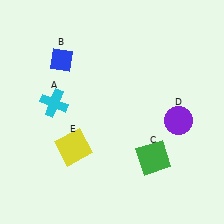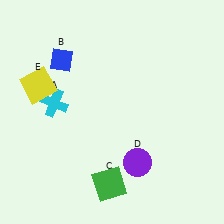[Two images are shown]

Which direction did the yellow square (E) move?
The yellow square (E) moved up.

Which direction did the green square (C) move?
The green square (C) moved left.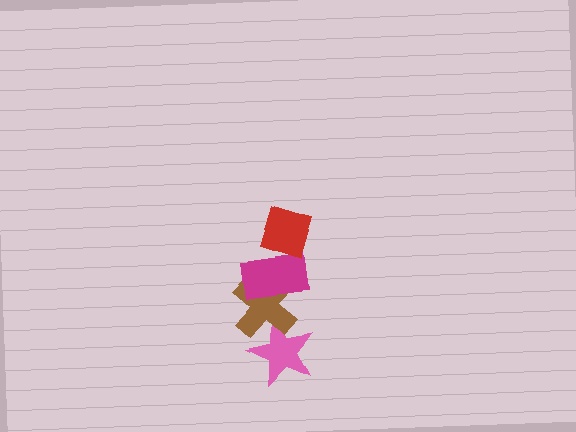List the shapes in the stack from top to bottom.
From top to bottom: the red diamond, the magenta rectangle, the brown cross, the pink star.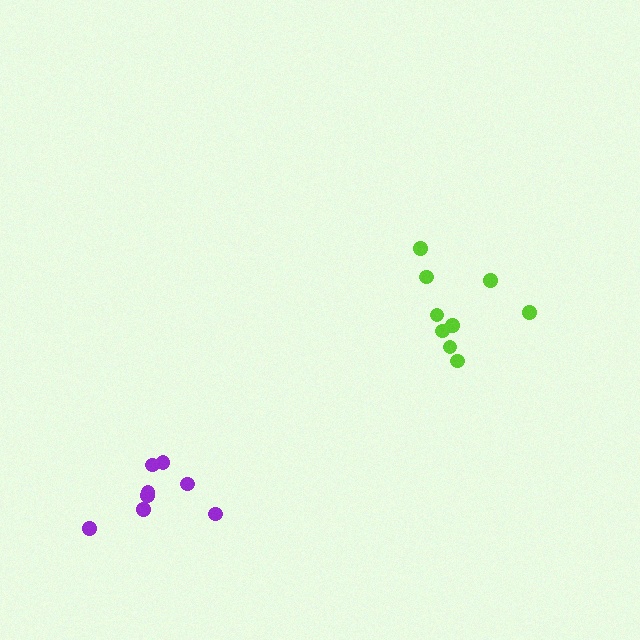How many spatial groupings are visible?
There are 2 spatial groupings.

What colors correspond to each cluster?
The clusters are colored: lime, purple.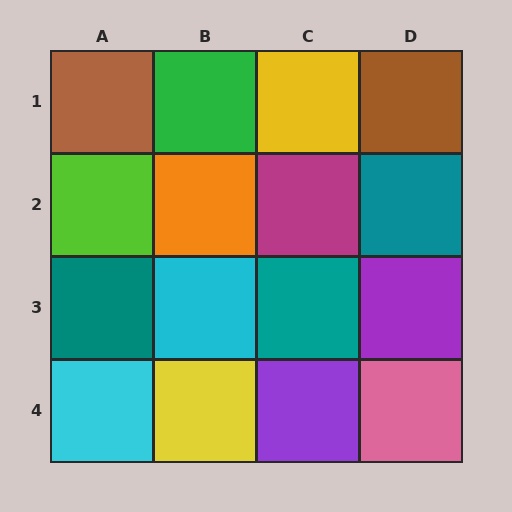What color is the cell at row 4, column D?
Pink.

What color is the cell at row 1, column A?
Brown.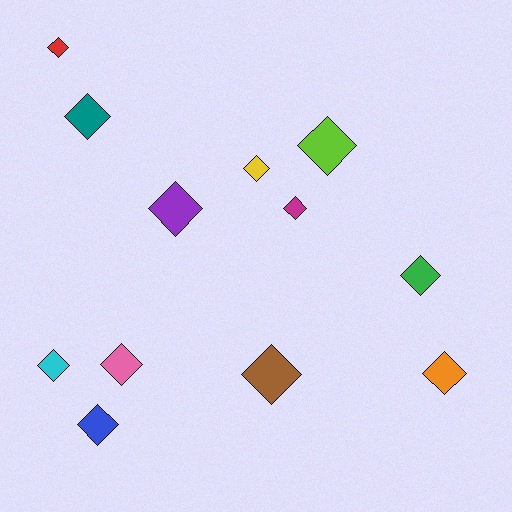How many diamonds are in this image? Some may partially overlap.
There are 12 diamonds.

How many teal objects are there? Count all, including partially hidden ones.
There is 1 teal object.